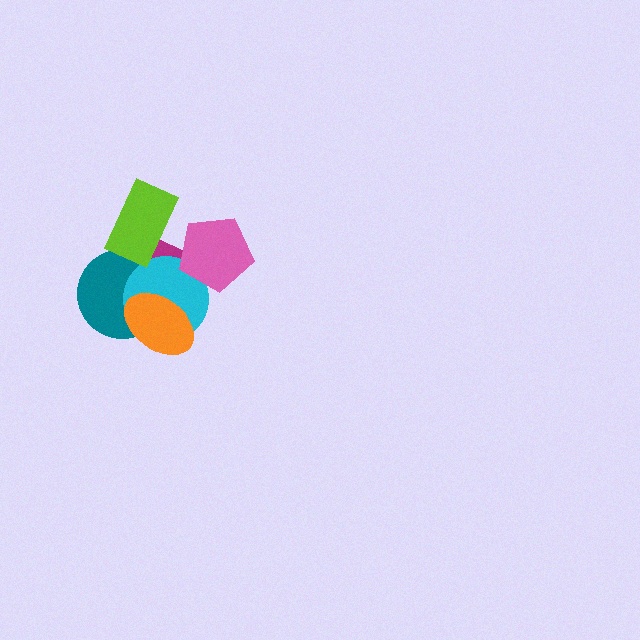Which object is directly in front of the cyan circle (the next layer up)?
The orange ellipse is directly in front of the cyan circle.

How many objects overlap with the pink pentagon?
2 objects overlap with the pink pentagon.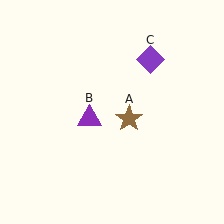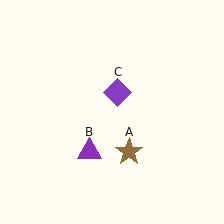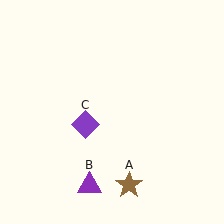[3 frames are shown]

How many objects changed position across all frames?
3 objects changed position: brown star (object A), purple triangle (object B), purple diamond (object C).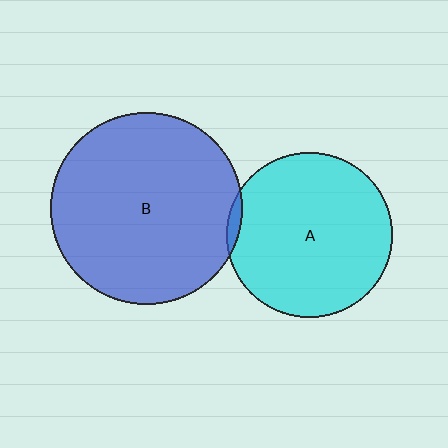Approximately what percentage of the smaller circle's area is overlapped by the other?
Approximately 5%.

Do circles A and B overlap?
Yes.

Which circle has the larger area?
Circle B (blue).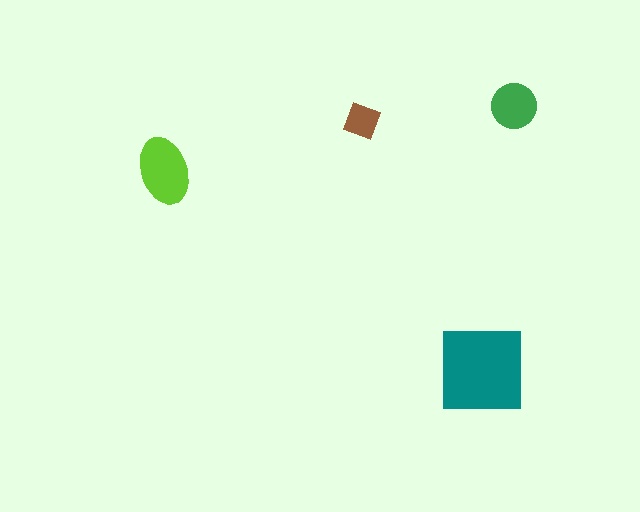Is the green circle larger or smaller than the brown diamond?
Larger.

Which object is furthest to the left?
The lime ellipse is leftmost.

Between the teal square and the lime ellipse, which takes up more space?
The teal square.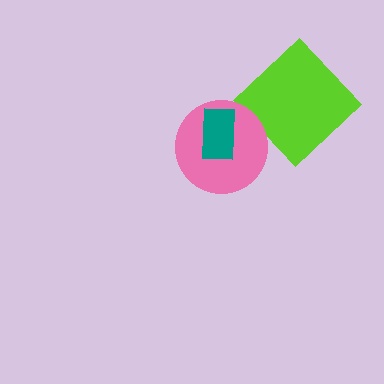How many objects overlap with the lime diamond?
0 objects overlap with the lime diamond.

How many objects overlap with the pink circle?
1 object overlaps with the pink circle.